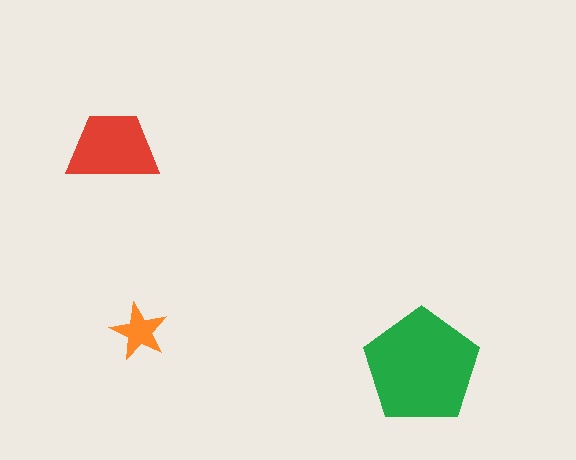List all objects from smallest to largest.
The orange star, the red trapezoid, the green pentagon.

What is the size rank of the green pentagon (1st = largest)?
1st.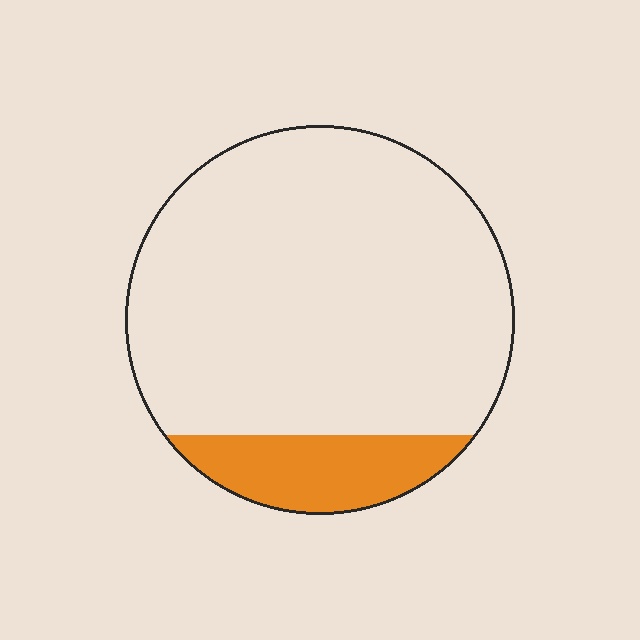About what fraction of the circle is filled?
About one sixth (1/6).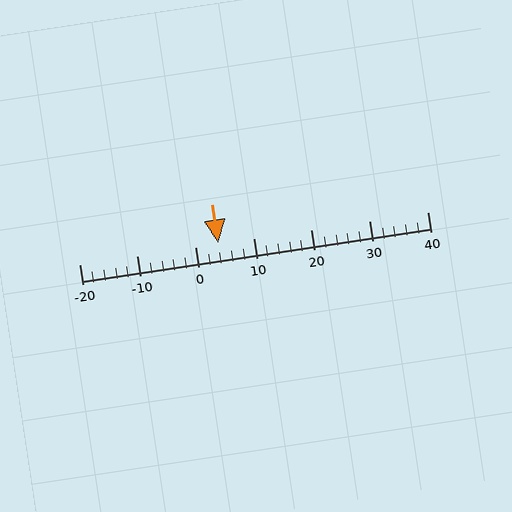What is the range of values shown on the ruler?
The ruler shows values from -20 to 40.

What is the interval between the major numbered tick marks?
The major tick marks are spaced 10 units apart.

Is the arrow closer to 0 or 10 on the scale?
The arrow is closer to 0.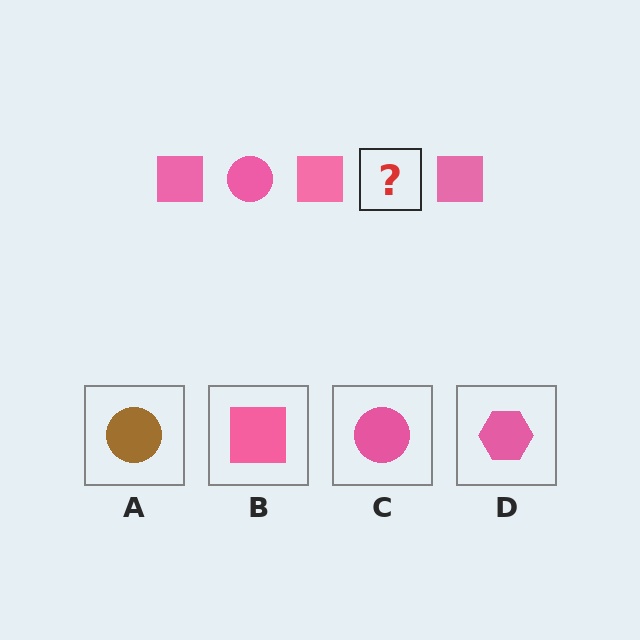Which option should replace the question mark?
Option C.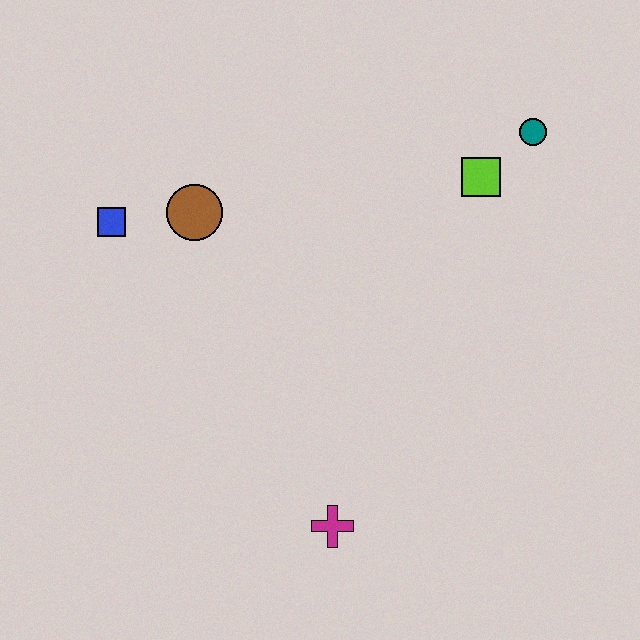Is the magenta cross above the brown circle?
No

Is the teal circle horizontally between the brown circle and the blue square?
No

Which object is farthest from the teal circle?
The magenta cross is farthest from the teal circle.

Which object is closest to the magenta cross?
The brown circle is closest to the magenta cross.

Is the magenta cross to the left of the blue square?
No